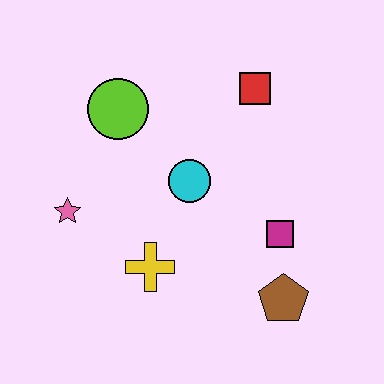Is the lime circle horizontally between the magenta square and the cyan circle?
No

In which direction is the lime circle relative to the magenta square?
The lime circle is to the left of the magenta square.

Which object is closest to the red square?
The cyan circle is closest to the red square.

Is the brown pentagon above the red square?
No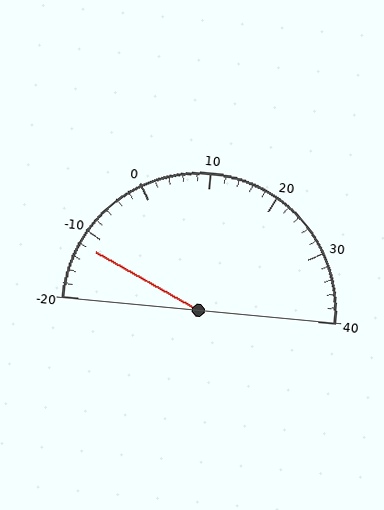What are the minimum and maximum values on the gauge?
The gauge ranges from -20 to 40.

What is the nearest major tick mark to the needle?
The nearest major tick mark is -10.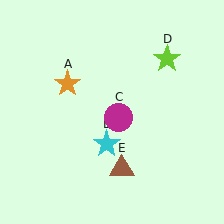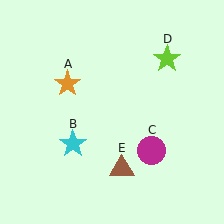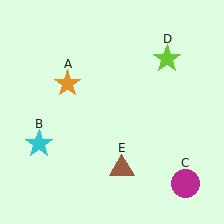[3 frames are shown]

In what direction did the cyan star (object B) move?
The cyan star (object B) moved left.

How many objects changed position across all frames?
2 objects changed position: cyan star (object B), magenta circle (object C).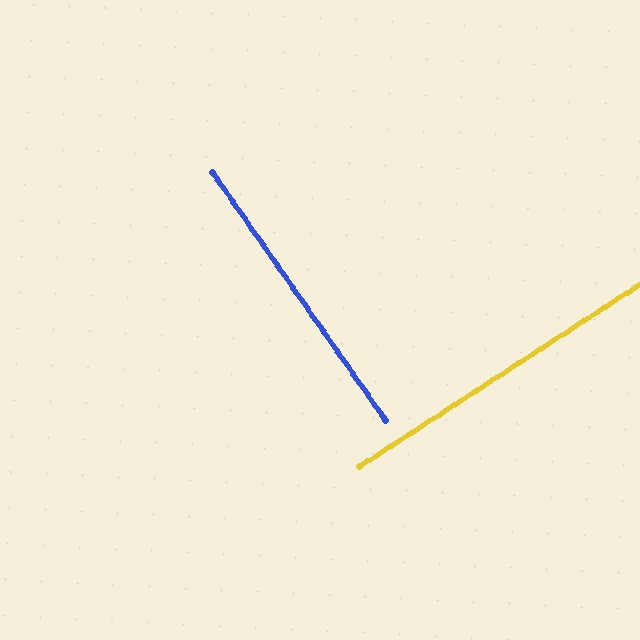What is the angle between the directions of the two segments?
Approximately 88 degrees.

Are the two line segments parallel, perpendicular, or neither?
Perpendicular — they meet at approximately 88°.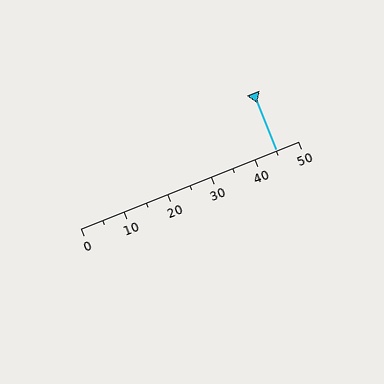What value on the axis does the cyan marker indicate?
The marker indicates approximately 45.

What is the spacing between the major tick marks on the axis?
The major ticks are spaced 10 apart.